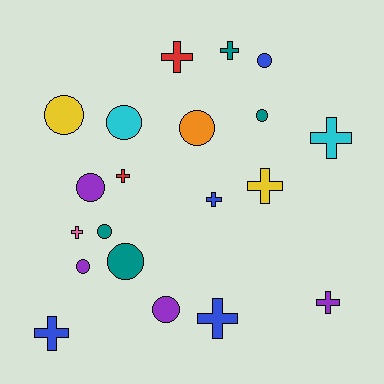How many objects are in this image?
There are 20 objects.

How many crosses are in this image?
There are 10 crosses.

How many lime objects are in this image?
There are no lime objects.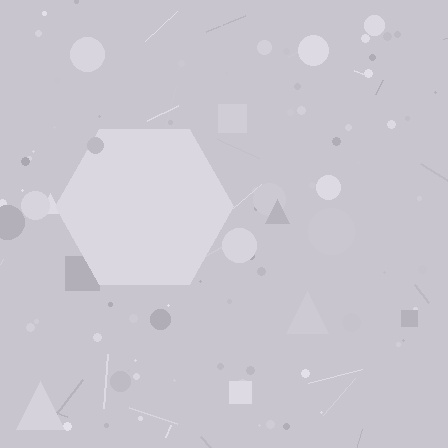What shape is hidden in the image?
A hexagon is hidden in the image.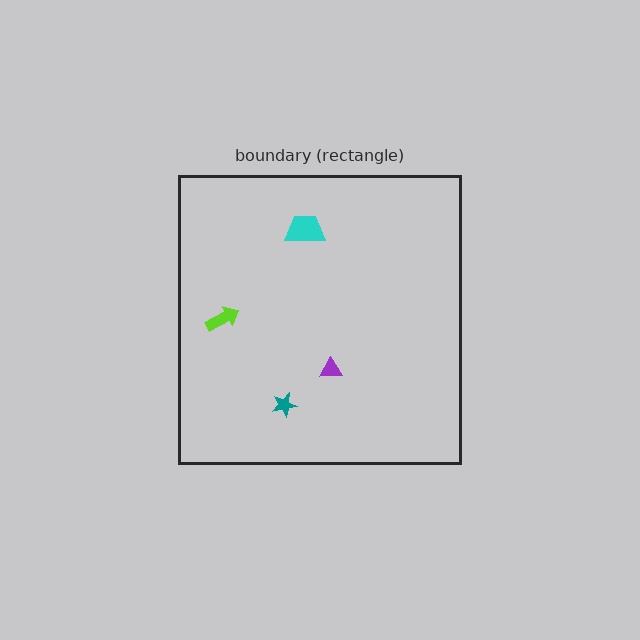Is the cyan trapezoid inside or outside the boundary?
Inside.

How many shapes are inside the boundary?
4 inside, 0 outside.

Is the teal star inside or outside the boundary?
Inside.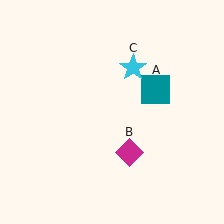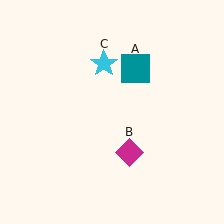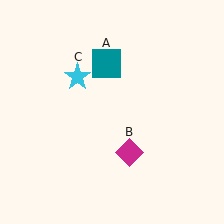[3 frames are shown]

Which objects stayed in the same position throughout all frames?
Magenta diamond (object B) remained stationary.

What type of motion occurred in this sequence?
The teal square (object A), cyan star (object C) rotated counterclockwise around the center of the scene.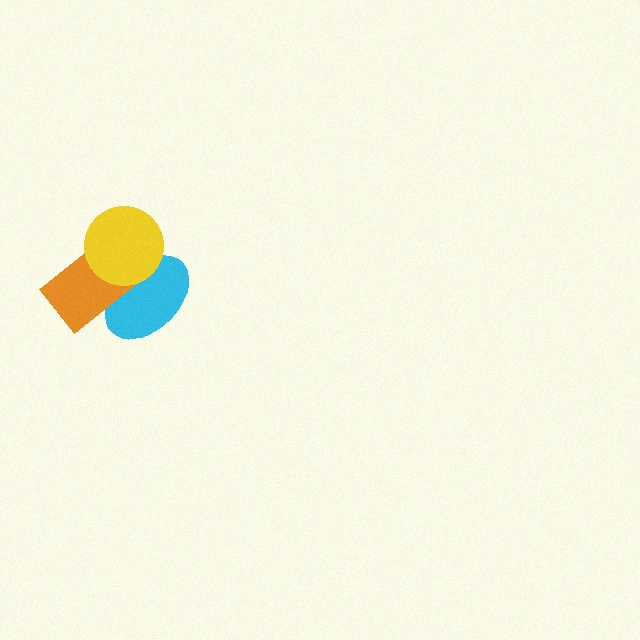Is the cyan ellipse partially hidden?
Yes, it is partially covered by another shape.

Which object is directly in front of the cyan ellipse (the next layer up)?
The orange rectangle is directly in front of the cyan ellipse.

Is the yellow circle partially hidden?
No, no other shape covers it.